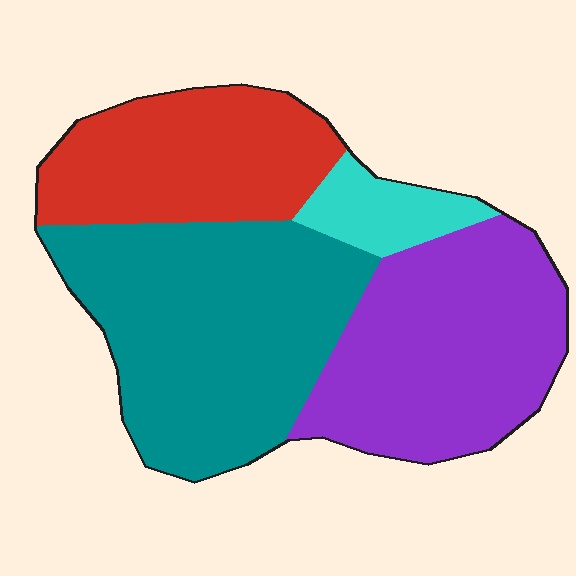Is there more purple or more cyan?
Purple.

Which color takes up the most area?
Teal, at roughly 40%.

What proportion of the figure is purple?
Purple takes up about one third (1/3) of the figure.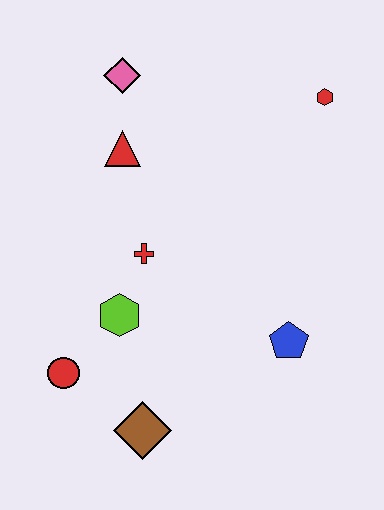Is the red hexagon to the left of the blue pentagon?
No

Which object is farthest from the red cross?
The red hexagon is farthest from the red cross.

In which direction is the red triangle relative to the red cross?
The red triangle is above the red cross.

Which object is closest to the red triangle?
The pink diamond is closest to the red triangle.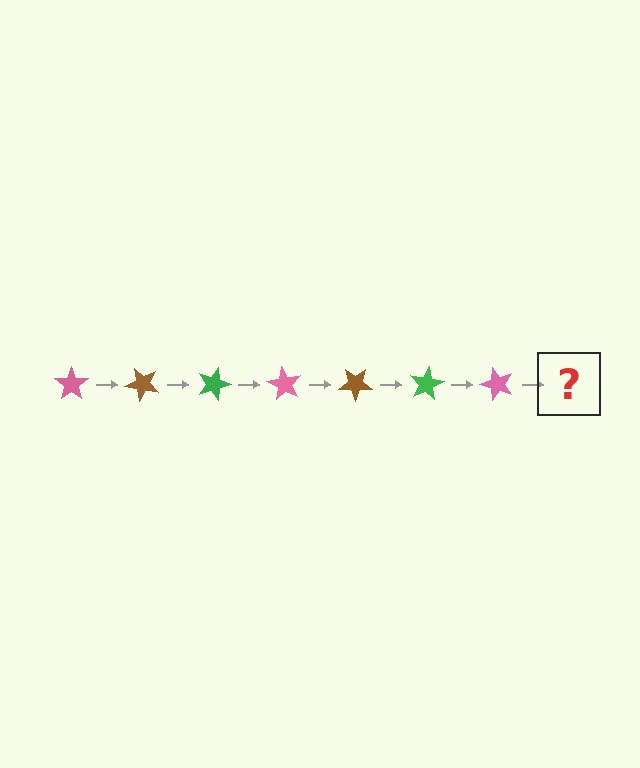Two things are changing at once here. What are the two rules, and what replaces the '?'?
The two rules are that it rotates 45 degrees each step and the color cycles through pink, brown, and green. The '?' should be a brown star, rotated 315 degrees from the start.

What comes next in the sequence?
The next element should be a brown star, rotated 315 degrees from the start.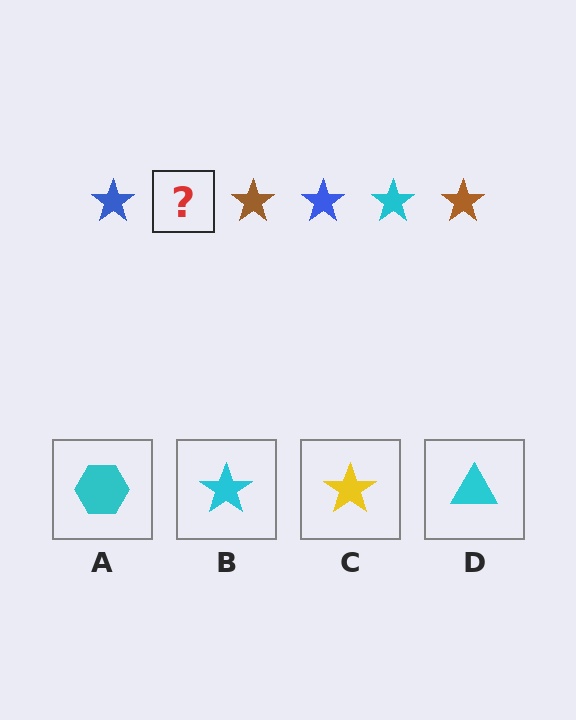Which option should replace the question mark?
Option B.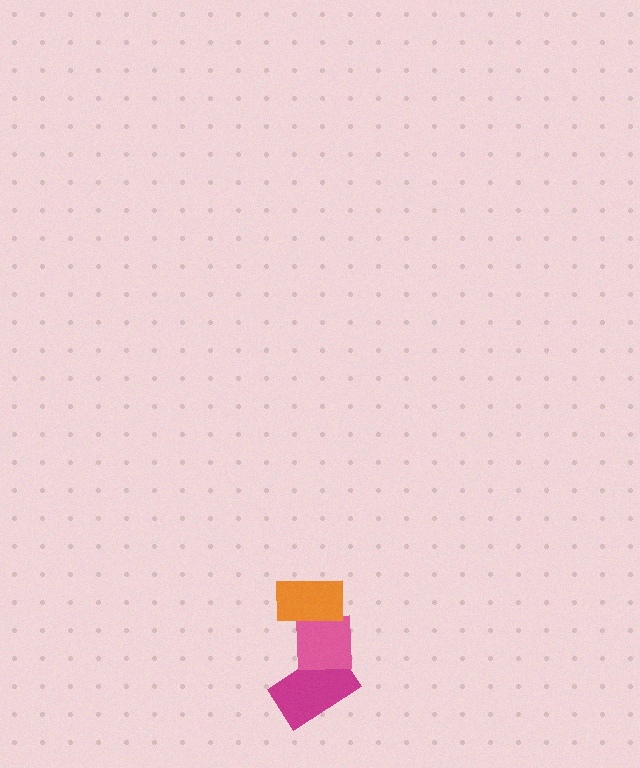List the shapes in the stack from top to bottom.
From top to bottom: the orange rectangle, the pink square, the magenta rectangle.